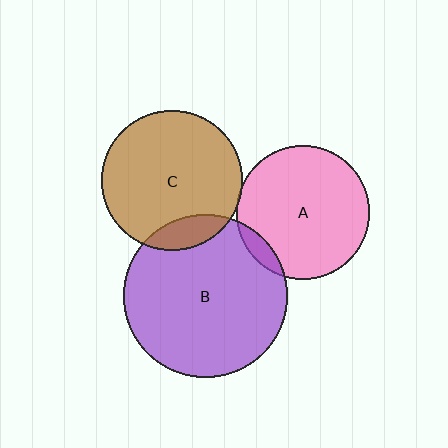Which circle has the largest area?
Circle B (purple).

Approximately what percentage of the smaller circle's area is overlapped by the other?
Approximately 5%.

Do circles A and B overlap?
Yes.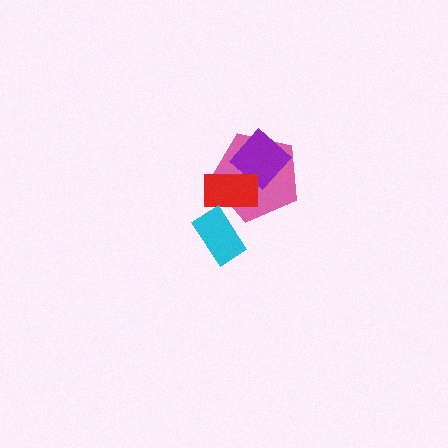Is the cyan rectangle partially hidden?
No, no other shape covers it.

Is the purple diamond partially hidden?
Yes, it is partially covered by another shape.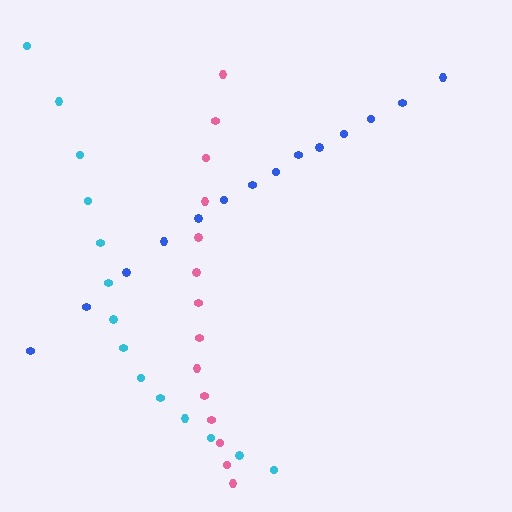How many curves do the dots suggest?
There are 3 distinct paths.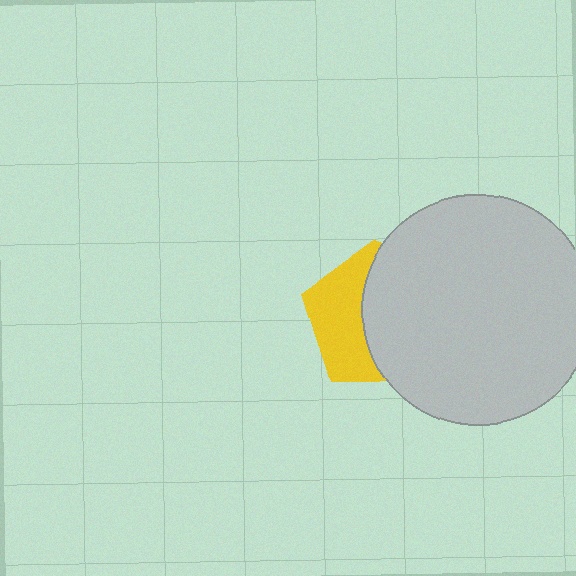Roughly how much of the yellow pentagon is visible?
A small part of it is visible (roughly 43%).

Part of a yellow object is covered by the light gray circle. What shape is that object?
It is a pentagon.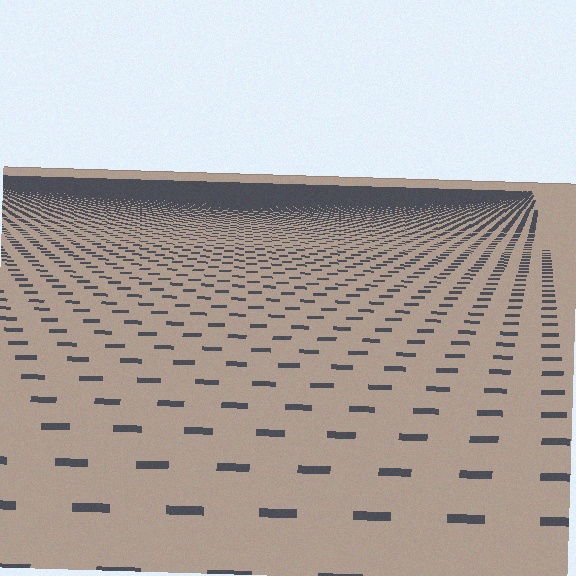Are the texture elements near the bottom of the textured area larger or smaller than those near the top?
Larger. Near the bottom, elements are closer to the viewer and appear at a bigger on-screen size.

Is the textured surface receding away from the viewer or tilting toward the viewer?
The surface is receding away from the viewer. Texture elements get smaller and denser toward the top.